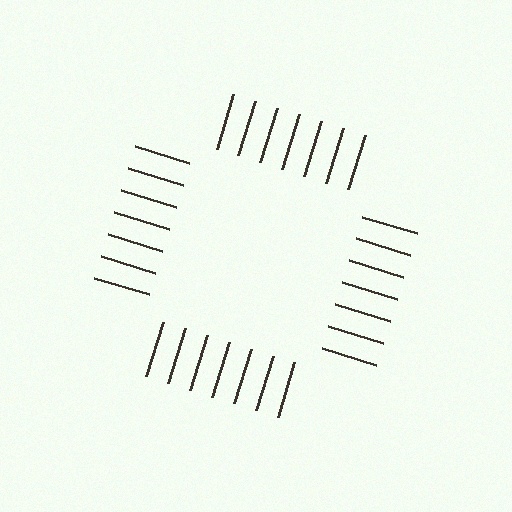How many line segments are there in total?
28 — 7 along each of the 4 edges.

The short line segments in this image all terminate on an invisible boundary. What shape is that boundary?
An illusory square — the line segments terminate on its edges but no continuous stroke is drawn.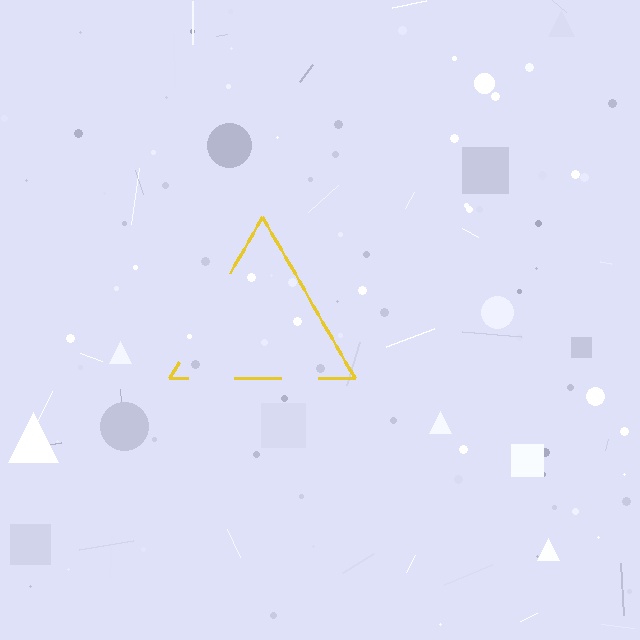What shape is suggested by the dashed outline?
The dashed outline suggests a triangle.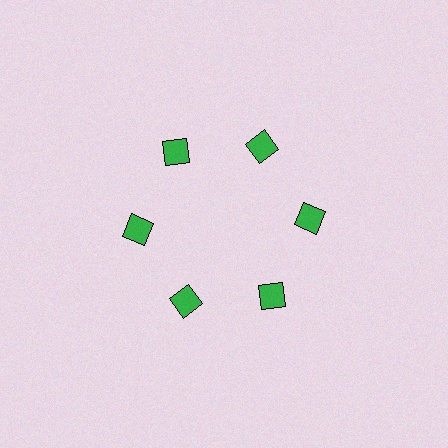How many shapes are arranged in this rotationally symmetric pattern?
There are 6 shapes, arranged in 6 groups of 1.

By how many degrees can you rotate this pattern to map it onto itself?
The pattern maps onto itself every 60 degrees of rotation.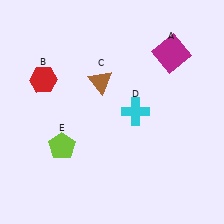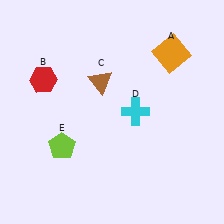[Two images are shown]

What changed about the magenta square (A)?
In Image 1, A is magenta. In Image 2, it changed to orange.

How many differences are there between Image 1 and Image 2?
There is 1 difference between the two images.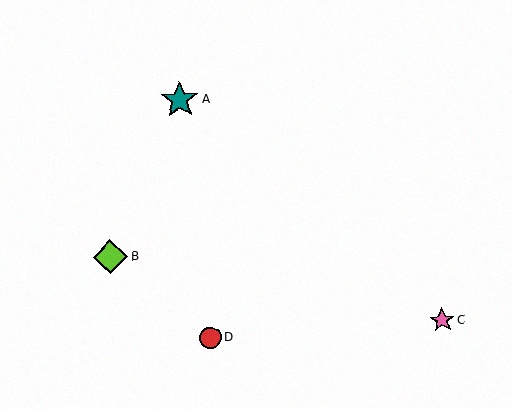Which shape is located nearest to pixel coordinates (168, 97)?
The teal star (labeled A) at (180, 100) is nearest to that location.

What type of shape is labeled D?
Shape D is a red circle.